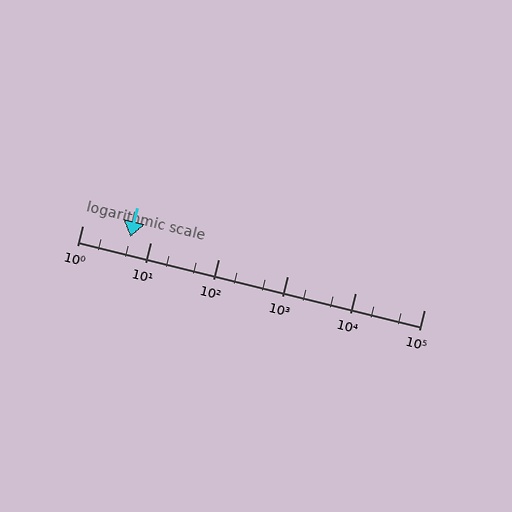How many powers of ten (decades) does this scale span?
The scale spans 5 decades, from 1 to 100000.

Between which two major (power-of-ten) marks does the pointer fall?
The pointer is between 1 and 10.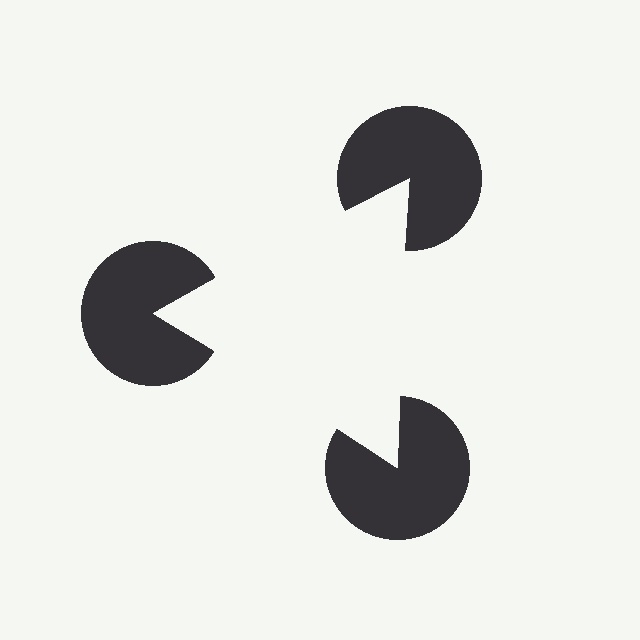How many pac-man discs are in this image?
There are 3 — one at each vertex of the illusory triangle.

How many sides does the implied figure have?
3 sides.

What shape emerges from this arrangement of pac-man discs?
An illusory triangle — its edges are inferred from the aligned wedge cuts in the pac-man discs, not physically drawn.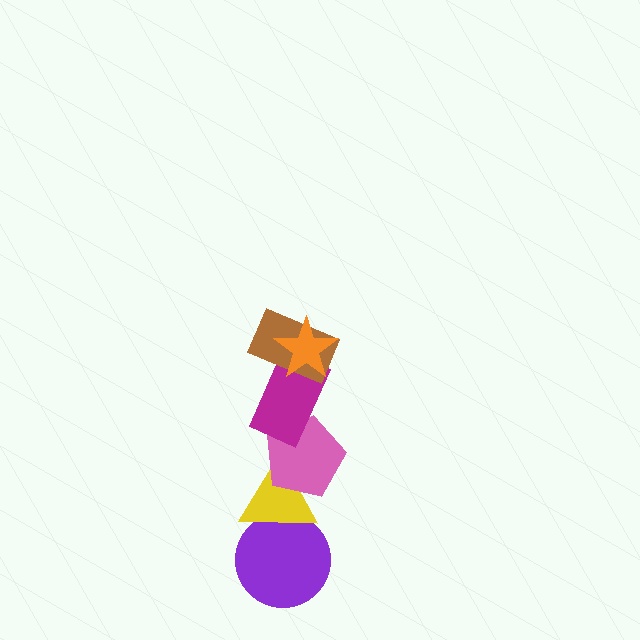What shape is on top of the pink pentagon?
The magenta rectangle is on top of the pink pentagon.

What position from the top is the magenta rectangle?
The magenta rectangle is 3rd from the top.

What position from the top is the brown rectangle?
The brown rectangle is 2nd from the top.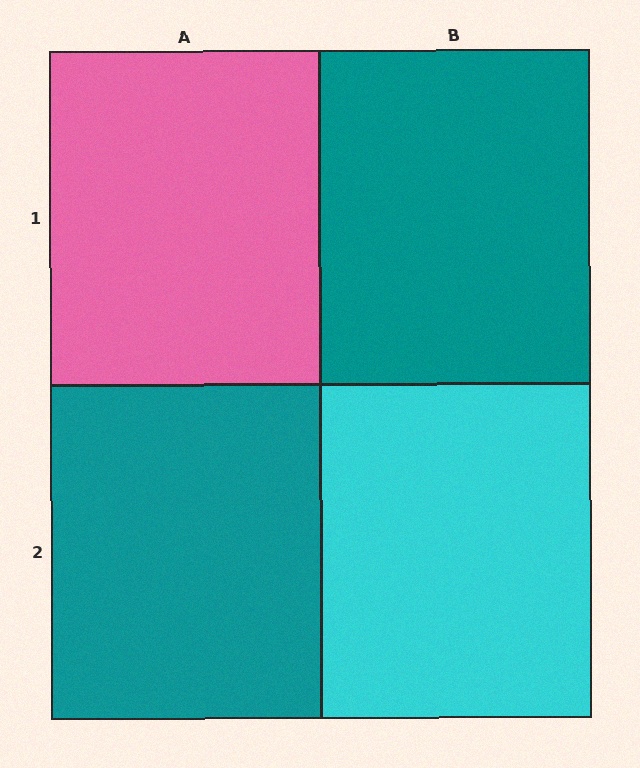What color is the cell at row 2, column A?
Teal.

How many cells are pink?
1 cell is pink.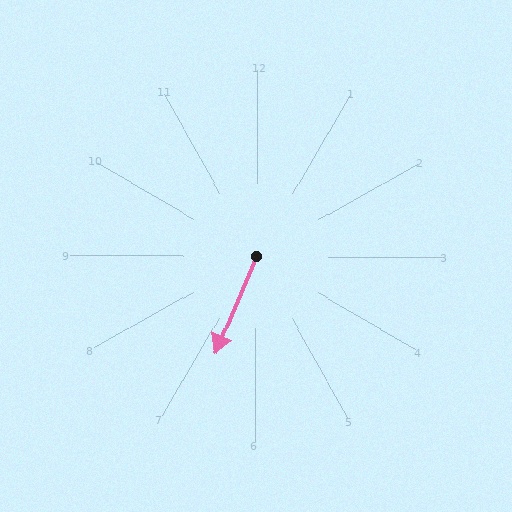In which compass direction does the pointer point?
Southwest.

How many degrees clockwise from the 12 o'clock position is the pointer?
Approximately 203 degrees.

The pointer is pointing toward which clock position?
Roughly 7 o'clock.